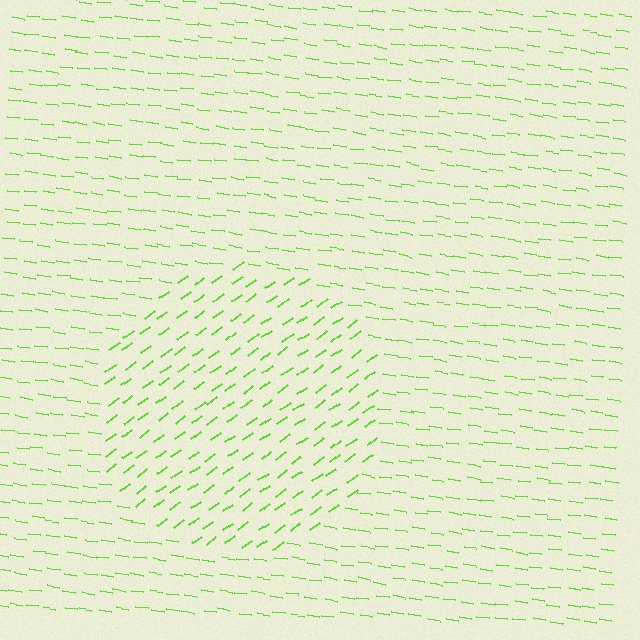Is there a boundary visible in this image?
Yes, there is a texture boundary formed by a change in line orientation.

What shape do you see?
I see a circle.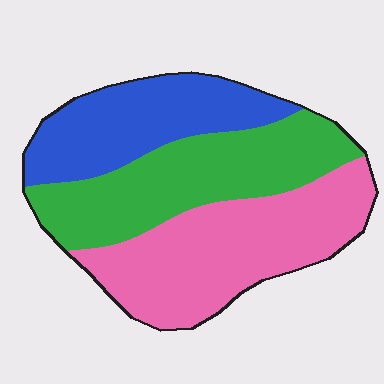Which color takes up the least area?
Blue, at roughly 25%.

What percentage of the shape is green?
Green covers about 35% of the shape.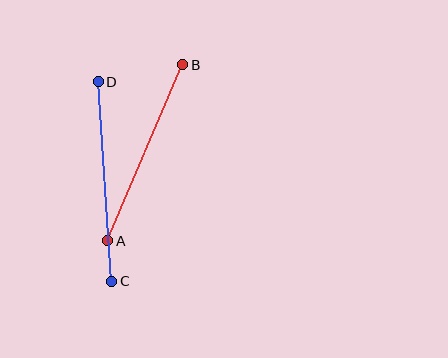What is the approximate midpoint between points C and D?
The midpoint is at approximately (105, 182) pixels.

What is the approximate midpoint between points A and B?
The midpoint is at approximately (145, 153) pixels.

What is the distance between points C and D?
The distance is approximately 200 pixels.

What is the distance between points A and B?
The distance is approximately 191 pixels.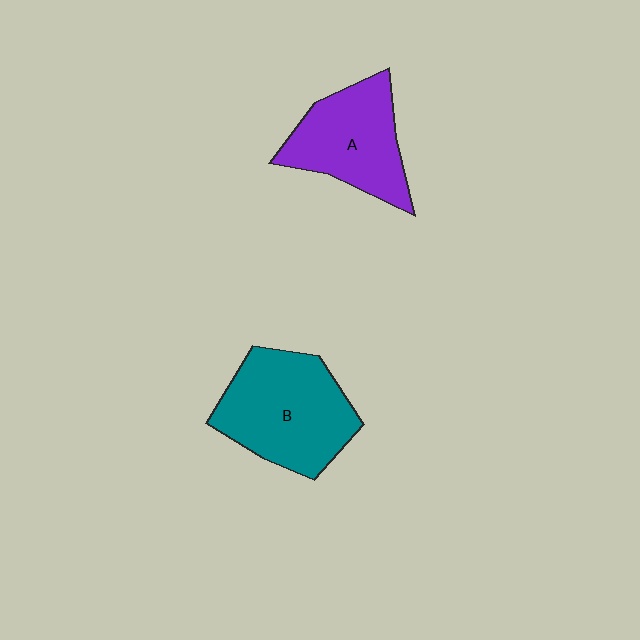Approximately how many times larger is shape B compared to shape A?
Approximately 1.2 times.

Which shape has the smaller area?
Shape A (purple).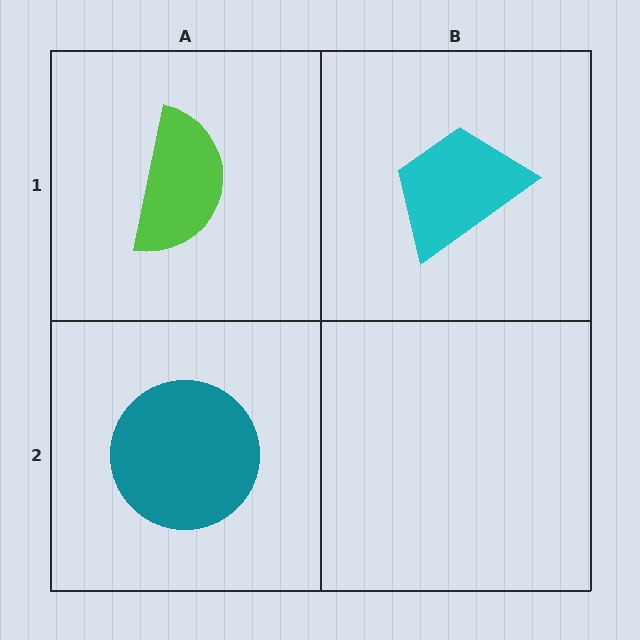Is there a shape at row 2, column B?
No, that cell is empty.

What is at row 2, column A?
A teal circle.